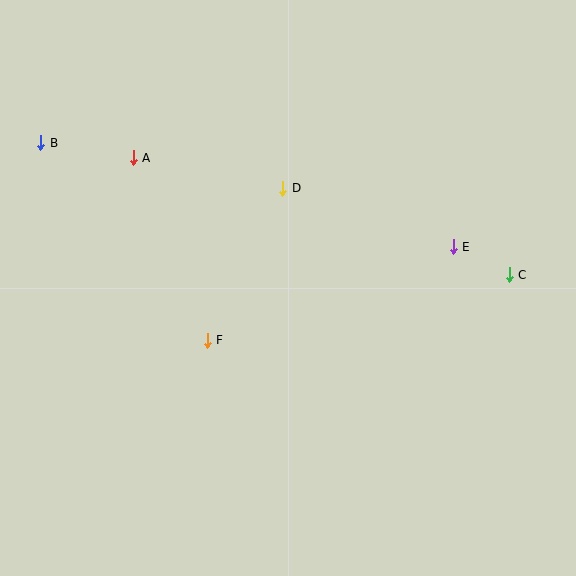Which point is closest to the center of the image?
Point F at (207, 340) is closest to the center.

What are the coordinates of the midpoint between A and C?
The midpoint between A and C is at (321, 216).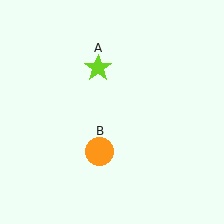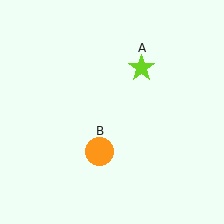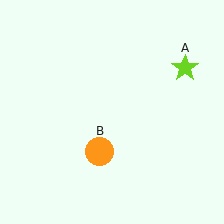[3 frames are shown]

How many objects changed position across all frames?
1 object changed position: lime star (object A).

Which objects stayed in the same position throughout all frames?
Orange circle (object B) remained stationary.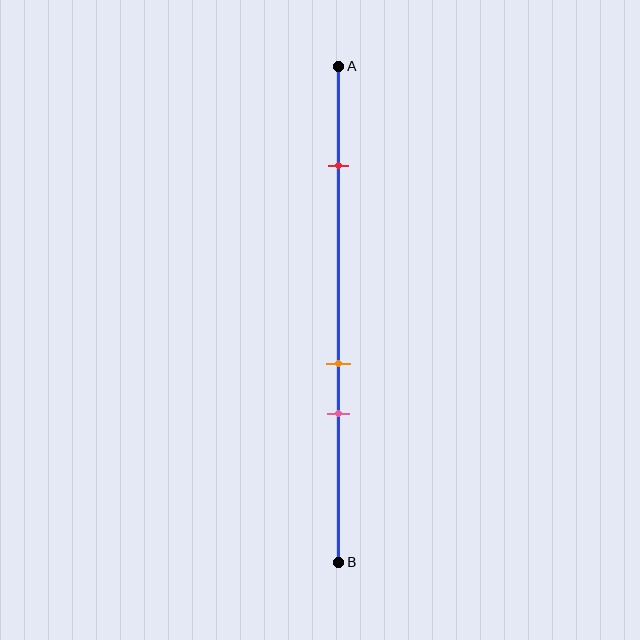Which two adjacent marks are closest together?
The orange and pink marks are the closest adjacent pair.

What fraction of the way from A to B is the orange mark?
The orange mark is approximately 60% (0.6) of the way from A to B.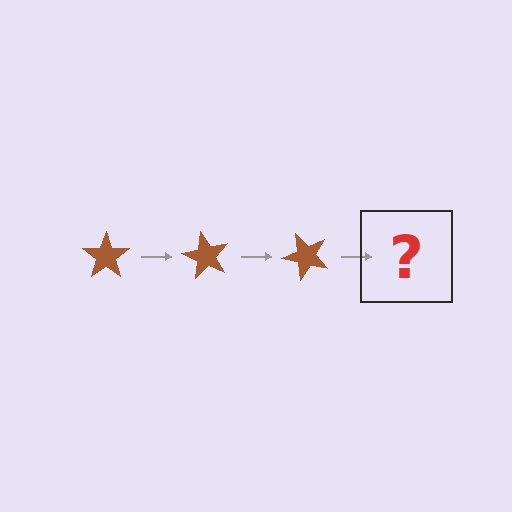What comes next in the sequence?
The next element should be a brown star rotated 180 degrees.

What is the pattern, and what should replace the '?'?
The pattern is that the star rotates 60 degrees each step. The '?' should be a brown star rotated 180 degrees.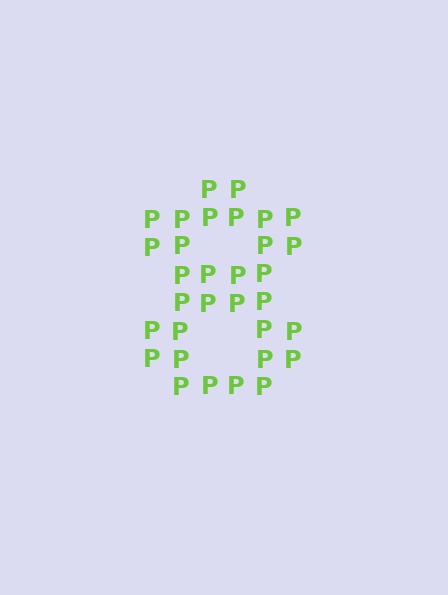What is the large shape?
The large shape is the digit 8.